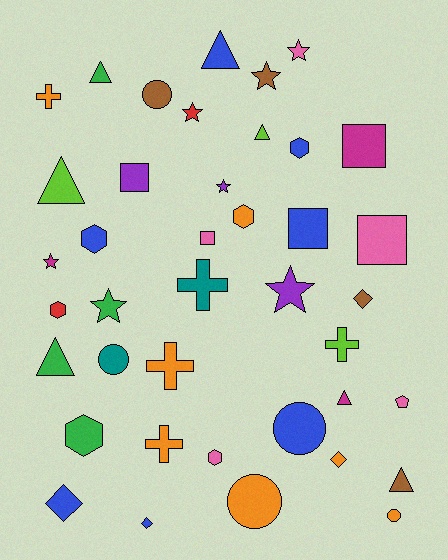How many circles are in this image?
There are 5 circles.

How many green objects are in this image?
There are 4 green objects.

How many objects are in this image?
There are 40 objects.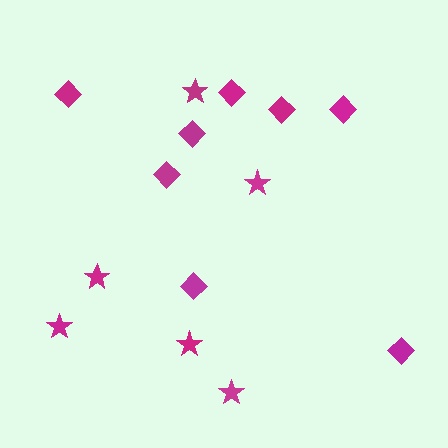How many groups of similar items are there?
There are 2 groups: one group of stars (6) and one group of diamonds (8).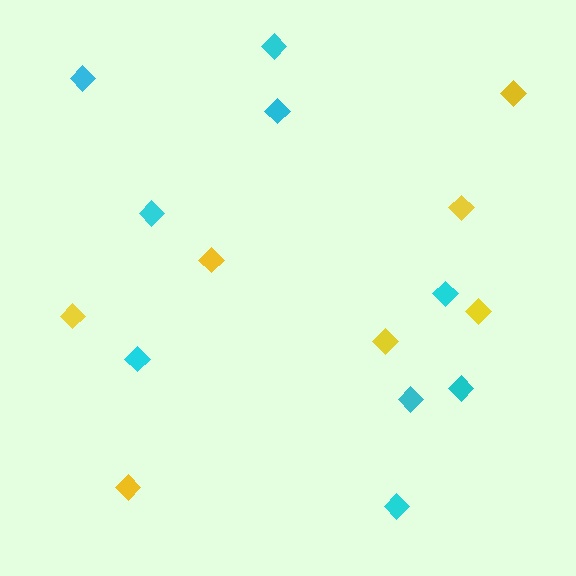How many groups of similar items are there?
There are 2 groups: one group of cyan diamonds (9) and one group of yellow diamonds (7).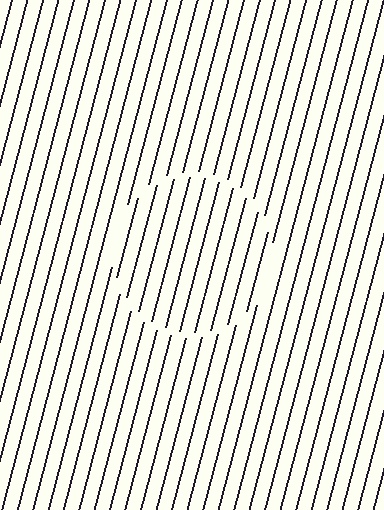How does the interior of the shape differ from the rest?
The interior of the shape contains the same grating, shifted by half a period — the contour is defined by the phase discontinuity where line-ends from the inner and outer gratings abut.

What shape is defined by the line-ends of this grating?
An illusory circle. The interior of the shape contains the same grating, shifted by half a period — the contour is defined by the phase discontinuity where line-ends from the inner and outer gratings abut.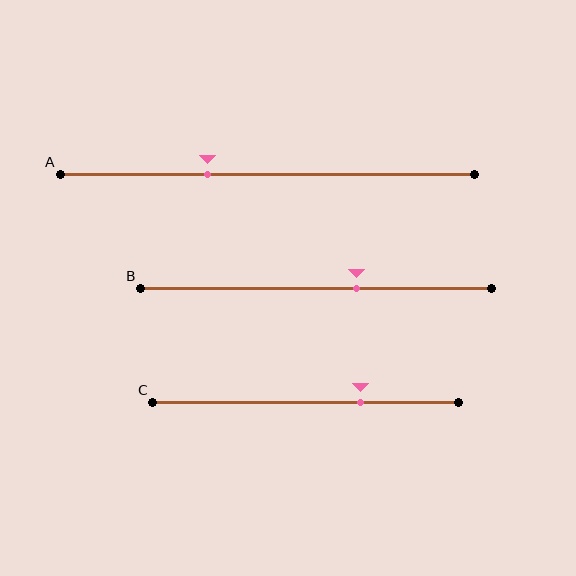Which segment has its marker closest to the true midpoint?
Segment B has its marker closest to the true midpoint.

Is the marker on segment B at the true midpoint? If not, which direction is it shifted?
No, the marker on segment B is shifted to the right by about 11% of the segment length.